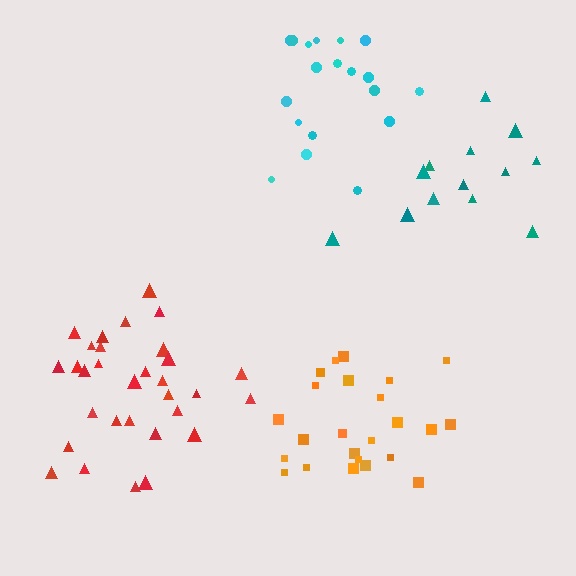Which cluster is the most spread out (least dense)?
Teal.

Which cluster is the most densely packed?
Orange.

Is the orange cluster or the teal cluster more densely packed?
Orange.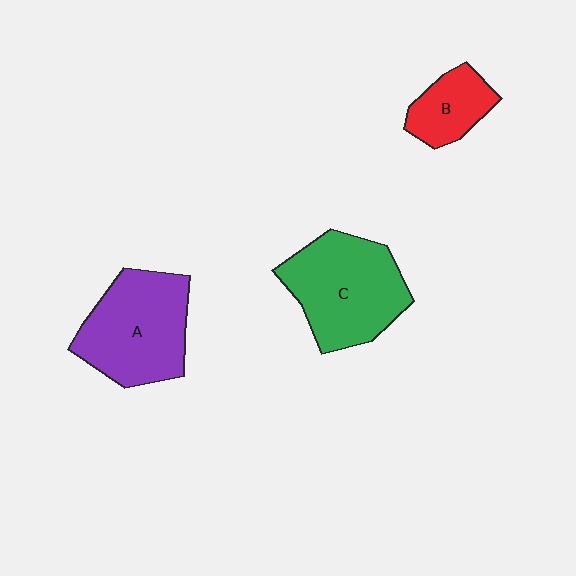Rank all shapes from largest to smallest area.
From largest to smallest: C (green), A (purple), B (red).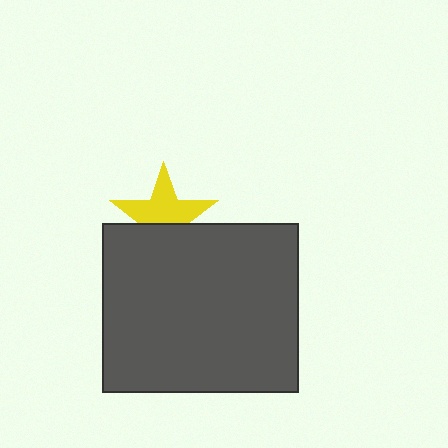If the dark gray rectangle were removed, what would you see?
You would see the complete yellow star.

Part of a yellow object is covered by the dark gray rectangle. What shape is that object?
It is a star.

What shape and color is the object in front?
The object in front is a dark gray rectangle.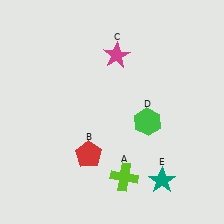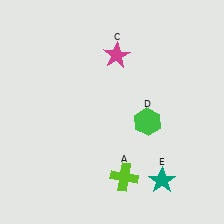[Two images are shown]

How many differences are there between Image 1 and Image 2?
There is 1 difference between the two images.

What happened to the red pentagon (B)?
The red pentagon (B) was removed in Image 2. It was in the bottom-left area of Image 1.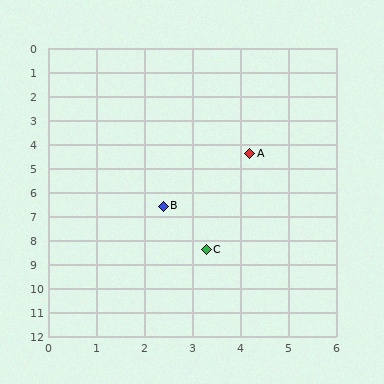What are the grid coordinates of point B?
Point B is at approximately (2.4, 6.6).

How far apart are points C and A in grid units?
Points C and A are about 4.1 grid units apart.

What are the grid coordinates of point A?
Point A is at approximately (4.2, 4.4).